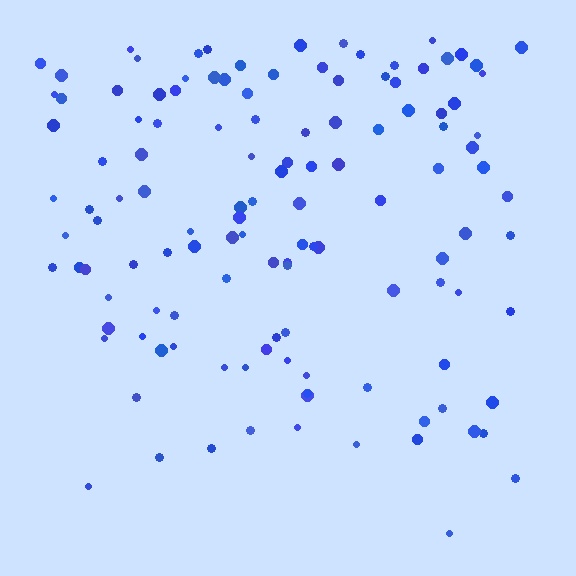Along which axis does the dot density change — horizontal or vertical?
Vertical.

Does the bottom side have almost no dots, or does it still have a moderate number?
Still a moderate number, just noticeably fewer than the top.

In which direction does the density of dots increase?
From bottom to top, with the top side densest.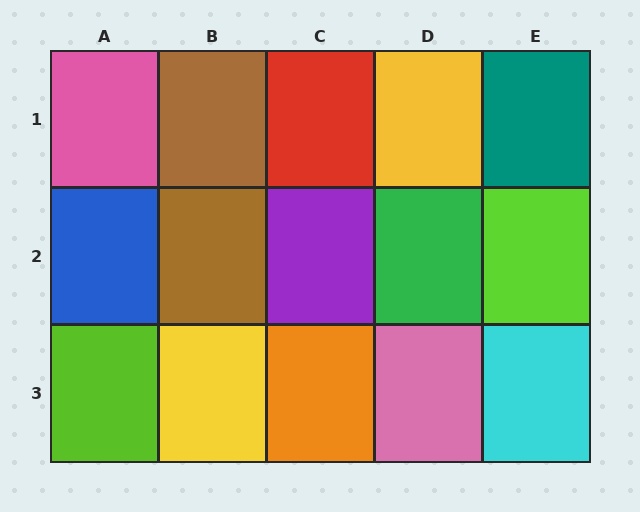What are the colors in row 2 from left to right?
Blue, brown, purple, green, lime.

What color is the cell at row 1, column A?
Pink.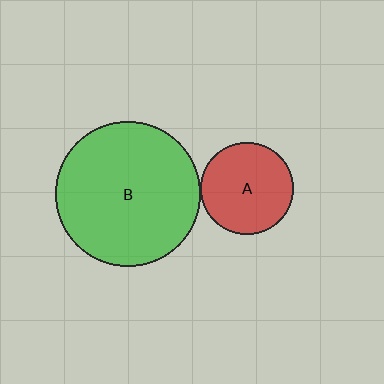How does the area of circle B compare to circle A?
Approximately 2.4 times.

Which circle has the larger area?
Circle B (green).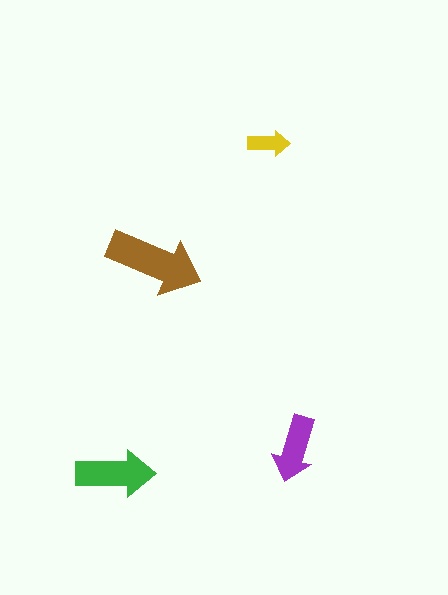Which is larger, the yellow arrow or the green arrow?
The green one.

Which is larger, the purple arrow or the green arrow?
The green one.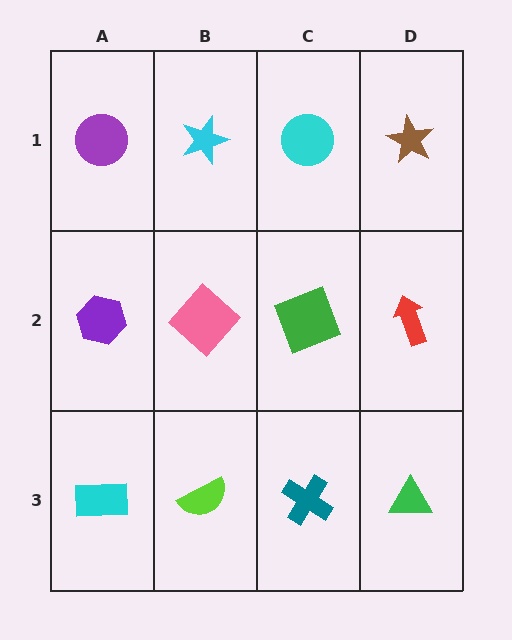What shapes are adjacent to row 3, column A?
A purple hexagon (row 2, column A), a lime semicircle (row 3, column B).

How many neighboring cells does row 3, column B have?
3.